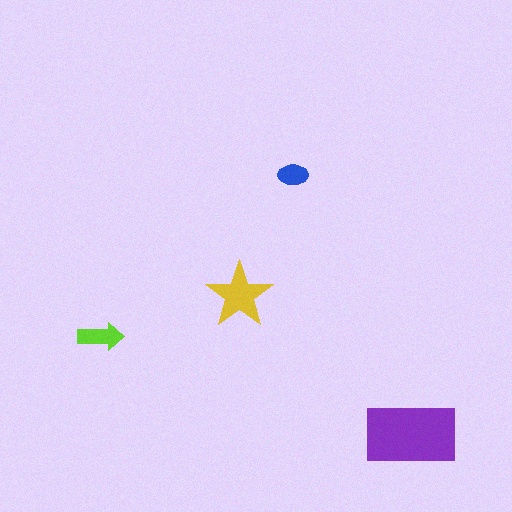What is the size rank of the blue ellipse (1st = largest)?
4th.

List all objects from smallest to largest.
The blue ellipse, the lime arrow, the yellow star, the purple rectangle.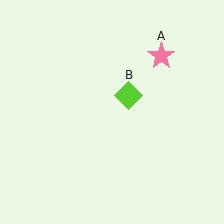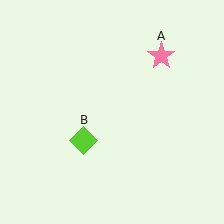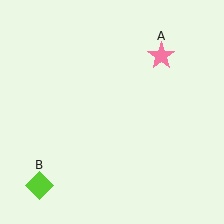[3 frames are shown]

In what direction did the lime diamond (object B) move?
The lime diamond (object B) moved down and to the left.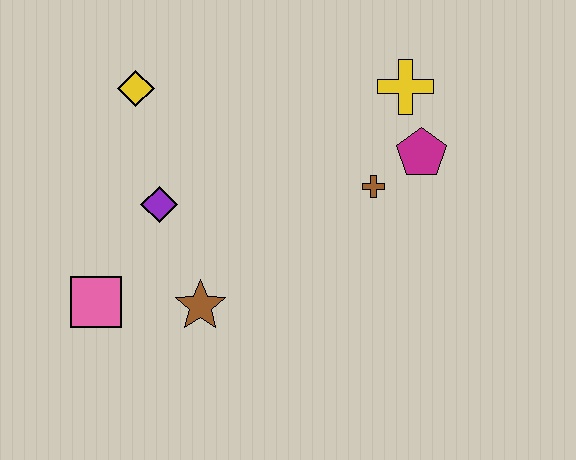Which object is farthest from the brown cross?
The pink square is farthest from the brown cross.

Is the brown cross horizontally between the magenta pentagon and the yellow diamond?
Yes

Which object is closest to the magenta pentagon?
The brown cross is closest to the magenta pentagon.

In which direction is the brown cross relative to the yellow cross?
The brown cross is below the yellow cross.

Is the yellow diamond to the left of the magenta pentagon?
Yes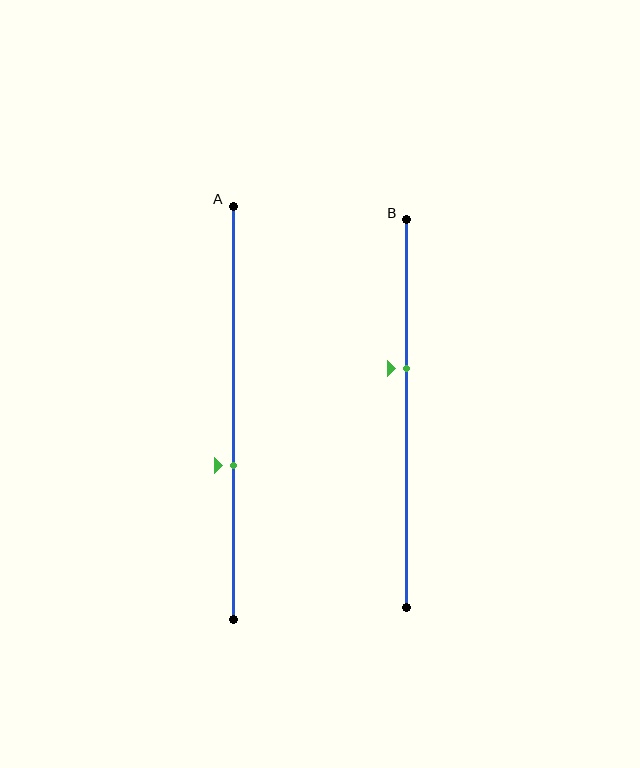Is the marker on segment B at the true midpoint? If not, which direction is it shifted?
No, the marker on segment B is shifted upward by about 12% of the segment length.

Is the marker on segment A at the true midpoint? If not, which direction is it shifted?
No, the marker on segment A is shifted downward by about 13% of the segment length.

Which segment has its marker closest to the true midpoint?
Segment B has its marker closest to the true midpoint.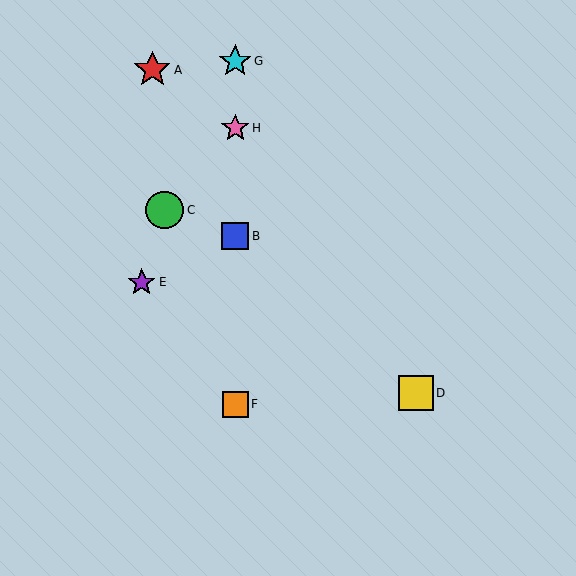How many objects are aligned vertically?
4 objects (B, F, G, H) are aligned vertically.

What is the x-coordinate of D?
Object D is at x≈416.